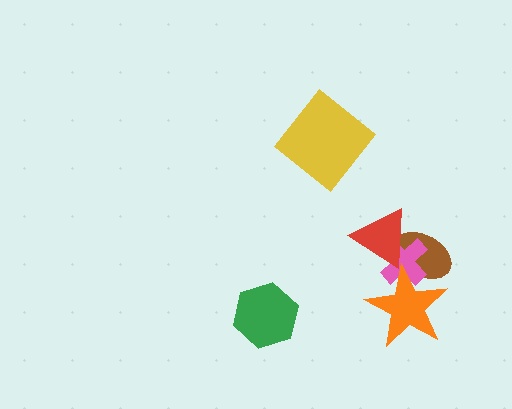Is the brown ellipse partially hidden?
Yes, it is partially covered by another shape.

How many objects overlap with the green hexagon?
0 objects overlap with the green hexagon.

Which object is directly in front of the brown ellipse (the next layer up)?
The pink cross is directly in front of the brown ellipse.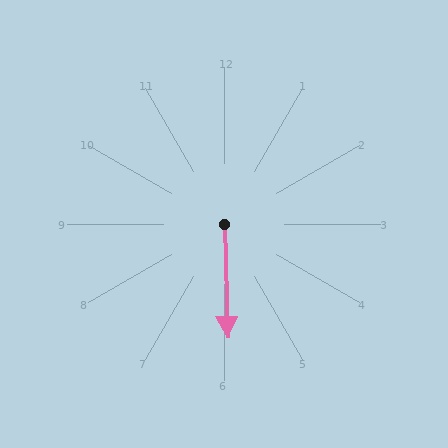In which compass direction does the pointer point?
South.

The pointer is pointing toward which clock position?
Roughly 6 o'clock.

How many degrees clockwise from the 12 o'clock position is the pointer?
Approximately 178 degrees.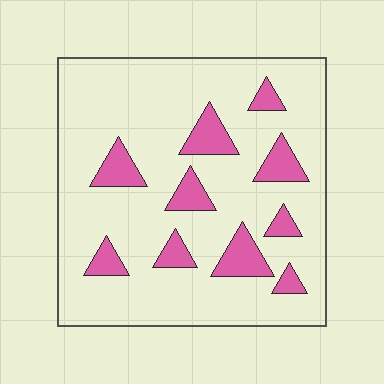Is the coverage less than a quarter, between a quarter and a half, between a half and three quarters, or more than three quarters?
Less than a quarter.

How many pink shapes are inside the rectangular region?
10.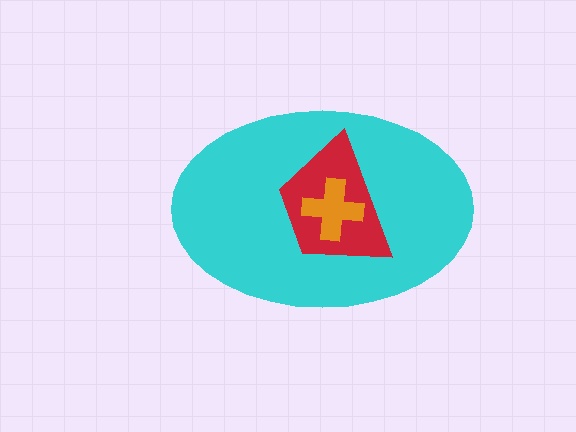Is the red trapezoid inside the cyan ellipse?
Yes.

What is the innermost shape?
The orange cross.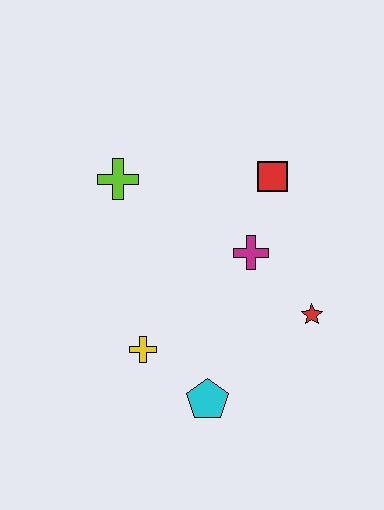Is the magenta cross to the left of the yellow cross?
No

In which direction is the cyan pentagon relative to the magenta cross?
The cyan pentagon is below the magenta cross.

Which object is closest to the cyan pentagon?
The yellow cross is closest to the cyan pentagon.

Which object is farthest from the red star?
The lime cross is farthest from the red star.